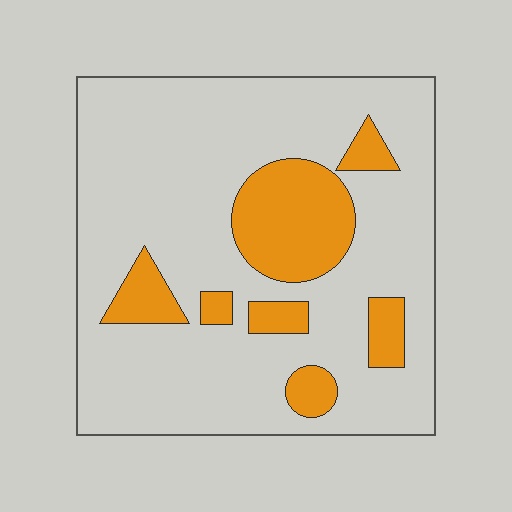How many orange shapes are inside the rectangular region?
7.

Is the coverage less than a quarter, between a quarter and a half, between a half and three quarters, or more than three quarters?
Less than a quarter.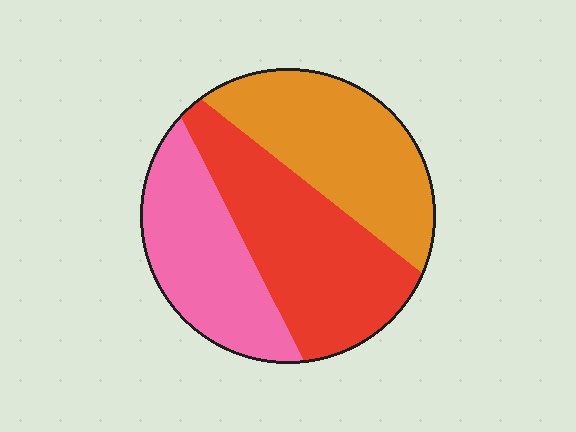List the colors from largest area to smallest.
From largest to smallest: red, orange, pink.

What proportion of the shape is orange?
Orange takes up about one third (1/3) of the shape.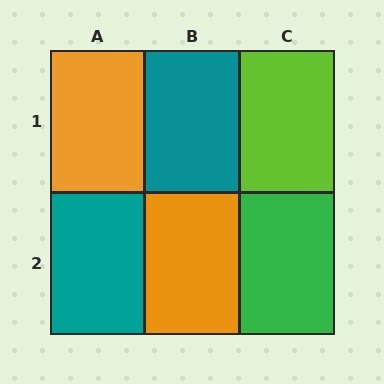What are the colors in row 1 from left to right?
Orange, teal, lime.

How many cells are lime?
1 cell is lime.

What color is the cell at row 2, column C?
Green.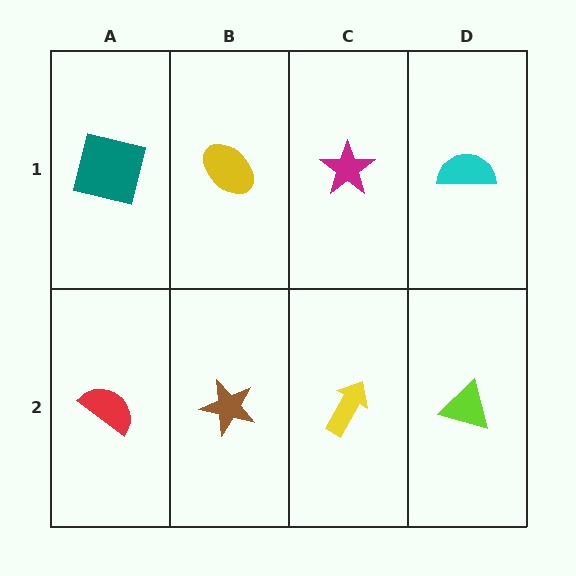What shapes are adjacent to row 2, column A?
A teal square (row 1, column A), a brown star (row 2, column B).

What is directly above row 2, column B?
A yellow ellipse.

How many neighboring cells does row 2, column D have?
2.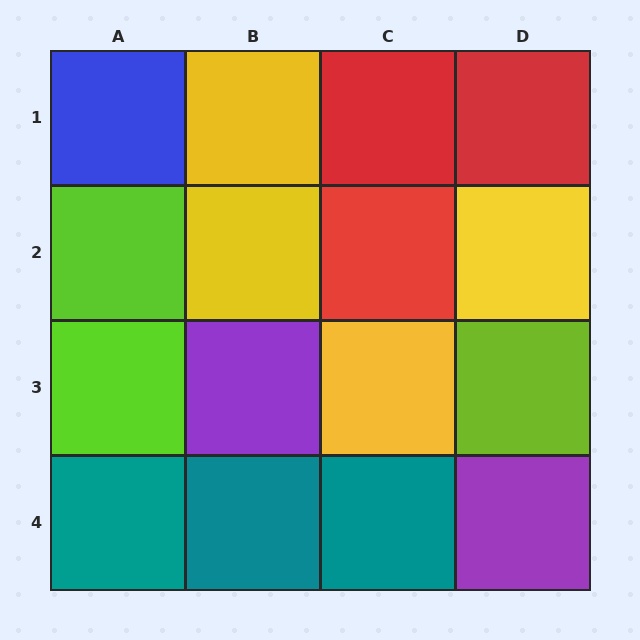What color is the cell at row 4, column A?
Teal.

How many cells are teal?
3 cells are teal.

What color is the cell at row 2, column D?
Yellow.